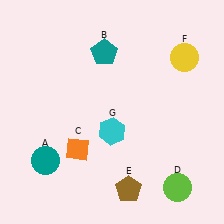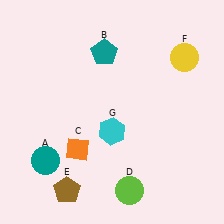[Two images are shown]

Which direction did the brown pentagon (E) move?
The brown pentagon (E) moved left.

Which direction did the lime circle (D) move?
The lime circle (D) moved left.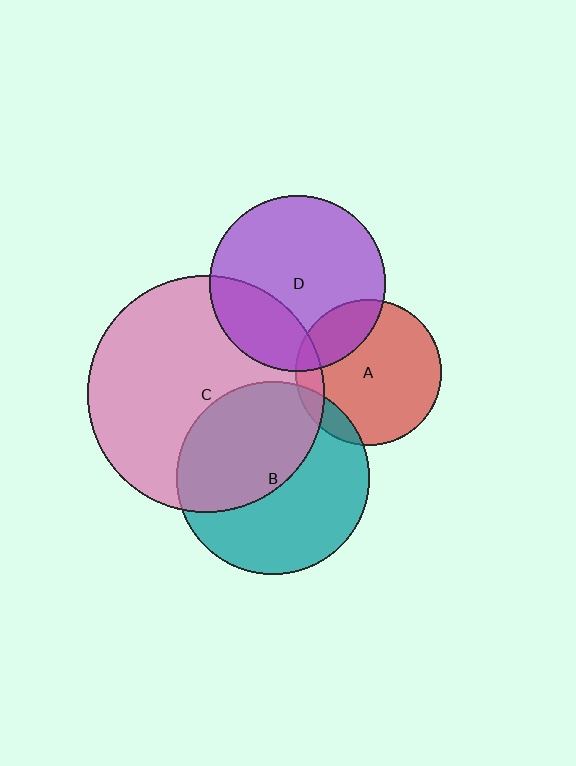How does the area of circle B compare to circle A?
Approximately 1.7 times.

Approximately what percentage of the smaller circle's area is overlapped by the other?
Approximately 25%.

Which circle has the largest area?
Circle C (pink).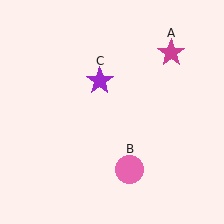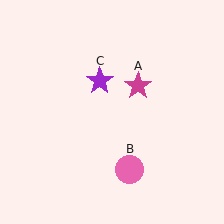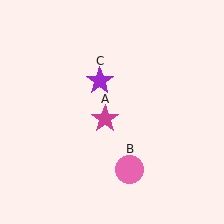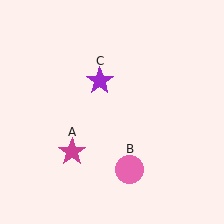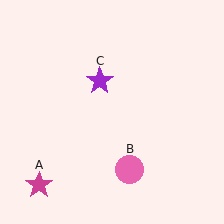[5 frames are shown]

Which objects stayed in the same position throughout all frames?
Pink circle (object B) and purple star (object C) remained stationary.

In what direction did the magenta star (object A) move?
The magenta star (object A) moved down and to the left.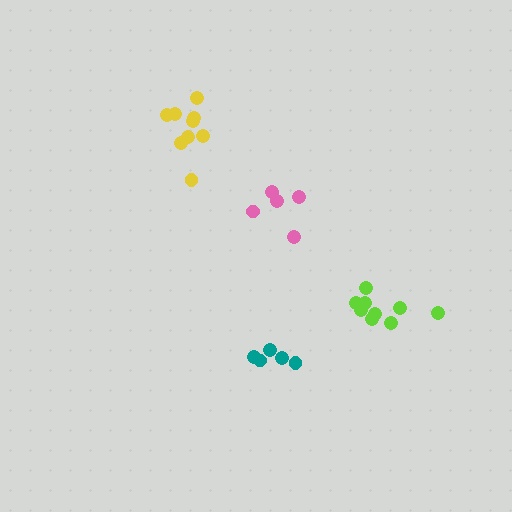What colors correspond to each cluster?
The clusters are colored: pink, yellow, lime, teal.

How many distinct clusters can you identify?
There are 4 distinct clusters.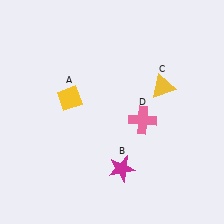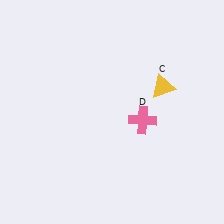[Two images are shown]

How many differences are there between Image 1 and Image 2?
There are 2 differences between the two images.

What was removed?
The magenta star (B), the yellow diamond (A) were removed in Image 2.